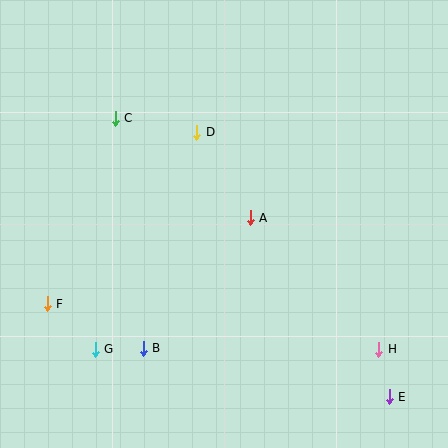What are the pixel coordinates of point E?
Point E is at (389, 397).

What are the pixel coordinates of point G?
Point G is at (95, 349).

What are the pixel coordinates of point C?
Point C is at (115, 118).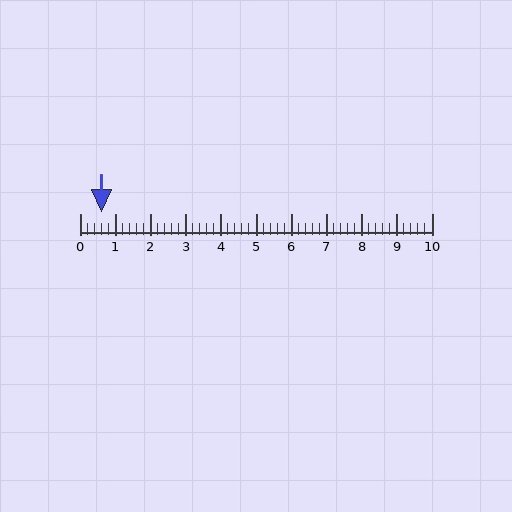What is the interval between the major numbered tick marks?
The major tick marks are spaced 1 units apart.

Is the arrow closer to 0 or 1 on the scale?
The arrow is closer to 1.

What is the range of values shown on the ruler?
The ruler shows values from 0 to 10.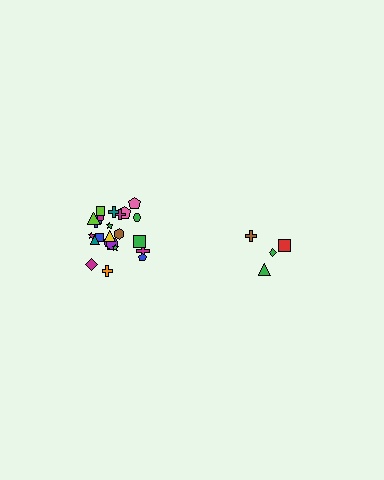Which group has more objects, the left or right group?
The left group.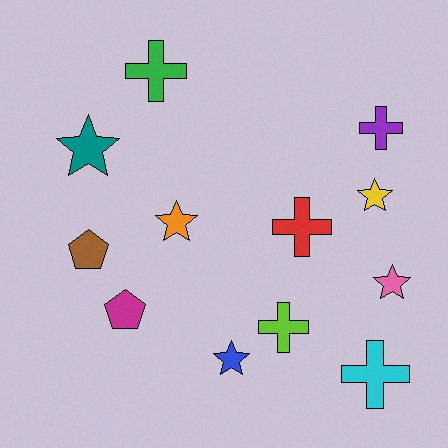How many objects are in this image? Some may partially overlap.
There are 12 objects.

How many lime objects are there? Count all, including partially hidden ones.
There is 1 lime object.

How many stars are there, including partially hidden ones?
There are 5 stars.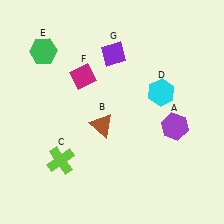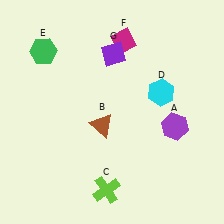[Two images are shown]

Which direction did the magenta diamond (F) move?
The magenta diamond (F) moved right.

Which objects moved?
The objects that moved are: the lime cross (C), the magenta diamond (F).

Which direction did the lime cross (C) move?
The lime cross (C) moved right.